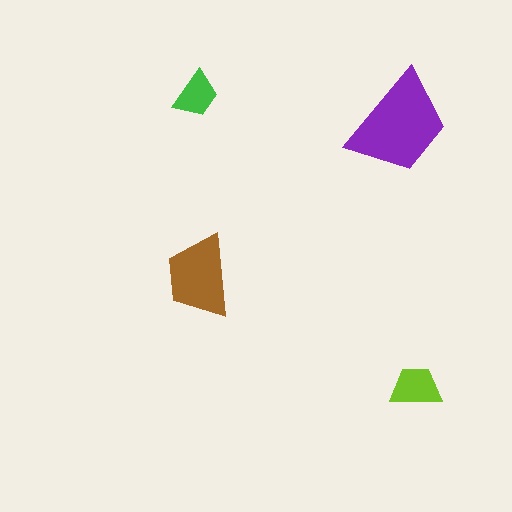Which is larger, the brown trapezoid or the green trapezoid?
The brown one.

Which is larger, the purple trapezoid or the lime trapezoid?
The purple one.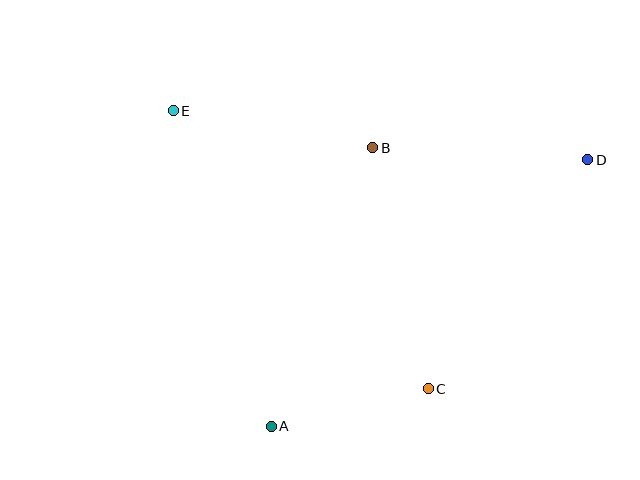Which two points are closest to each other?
Points A and C are closest to each other.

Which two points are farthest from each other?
Points D and E are farthest from each other.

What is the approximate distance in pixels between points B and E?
The distance between B and E is approximately 203 pixels.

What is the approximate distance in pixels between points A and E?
The distance between A and E is approximately 330 pixels.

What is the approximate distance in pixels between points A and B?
The distance between A and B is approximately 297 pixels.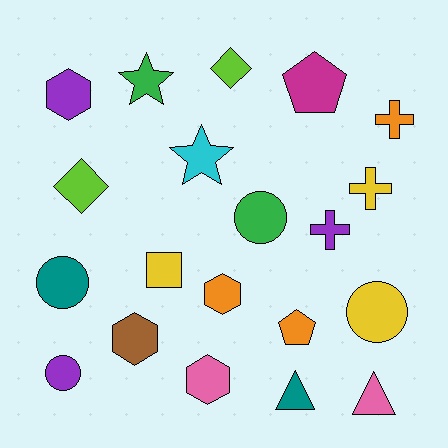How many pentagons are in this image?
There are 2 pentagons.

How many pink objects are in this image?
There are 2 pink objects.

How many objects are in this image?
There are 20 objects.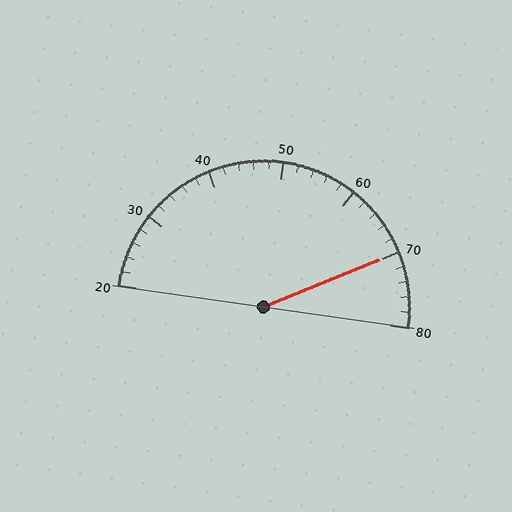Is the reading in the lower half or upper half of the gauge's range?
The reading is in the upper half of the range (20 to 80).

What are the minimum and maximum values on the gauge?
The gauge ranges from 20 to 80.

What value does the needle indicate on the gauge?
The needle indicates approximately 70.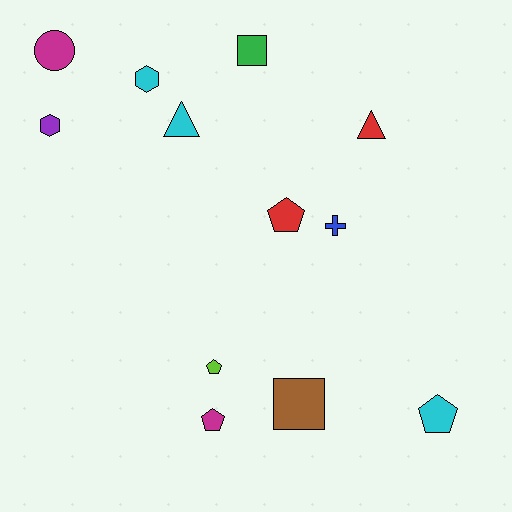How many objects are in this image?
There are 12 objects.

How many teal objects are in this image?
There are no teal objects.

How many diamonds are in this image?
There are no diamonds.